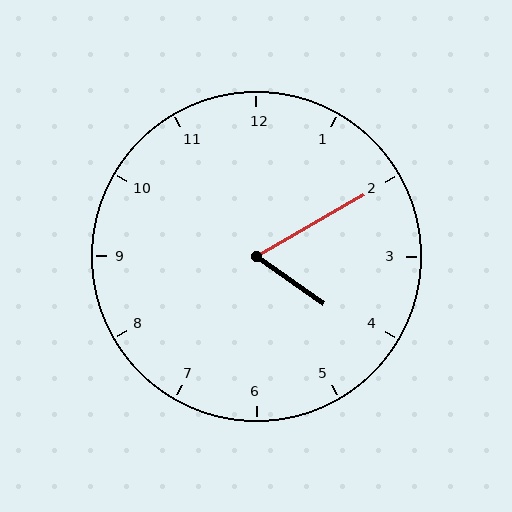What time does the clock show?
4:10.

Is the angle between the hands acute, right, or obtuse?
It is acute.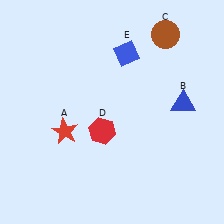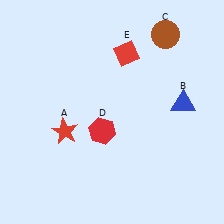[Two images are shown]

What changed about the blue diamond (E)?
In Image 1, E is blue. In Image 2, it changed to red.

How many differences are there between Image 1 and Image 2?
There is 1 difference between the two images.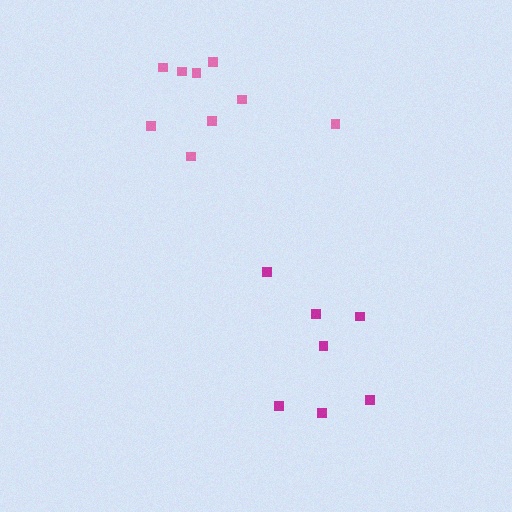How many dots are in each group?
Group 1: 7 dots, Group 2: 9 dots (16 total).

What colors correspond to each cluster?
The clusters are colored: magenta, pink.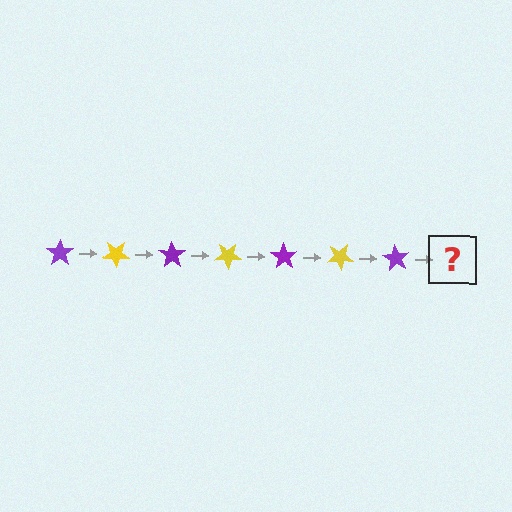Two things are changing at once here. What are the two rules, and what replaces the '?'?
The two rules are that it rotates 35 degrees each step and the color cycles through purple and yellow. The '?' should be a yellow star, rotated 245 degrees from the start.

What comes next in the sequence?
The next element should be a yellow star, rotated 245 degrees from the start.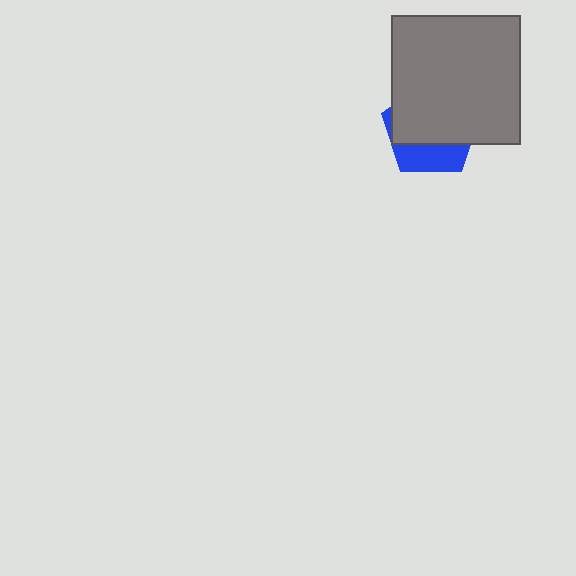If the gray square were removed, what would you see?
You would see the complete blue pentagon.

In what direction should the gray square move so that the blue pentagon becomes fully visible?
The gray square should move up. That is the shortest direction to clear the overlap and leave the blue pentagon fully visible.